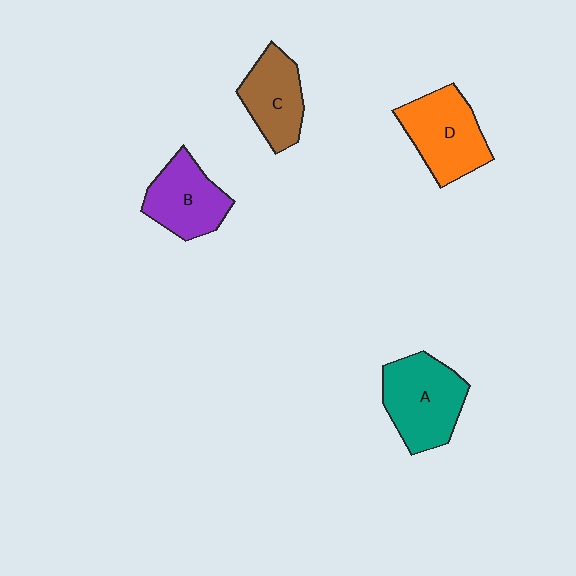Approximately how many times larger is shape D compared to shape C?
Approximately 1.2 times.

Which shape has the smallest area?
Shape C (brown).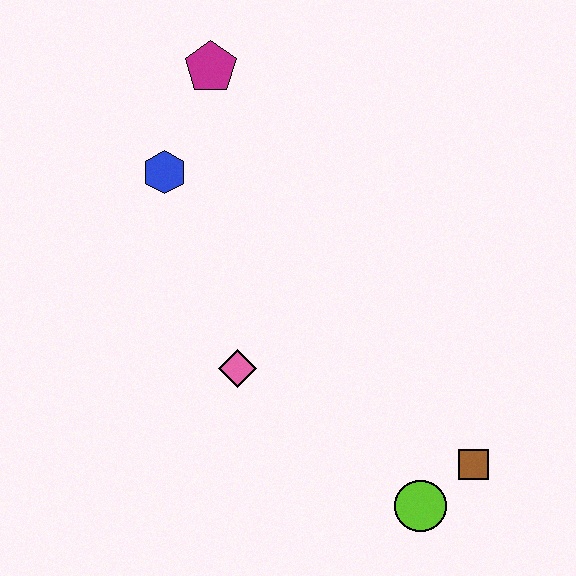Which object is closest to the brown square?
The lime circle is closest to the brown square.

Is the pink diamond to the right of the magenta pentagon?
Yes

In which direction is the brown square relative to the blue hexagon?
The brown square is to the right of the blue hexagon.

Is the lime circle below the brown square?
Yes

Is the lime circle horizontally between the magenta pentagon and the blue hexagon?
No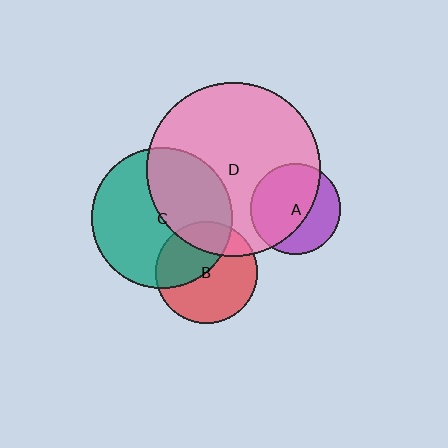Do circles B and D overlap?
Yes.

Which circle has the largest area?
Circle D (pink).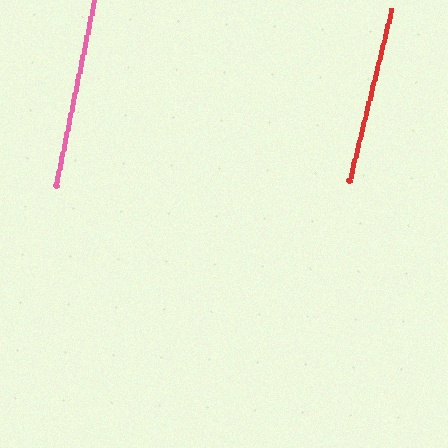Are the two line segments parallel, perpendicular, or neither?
Parallel — their directions differ by only 1.9°.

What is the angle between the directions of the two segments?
Approximately 2 degrees.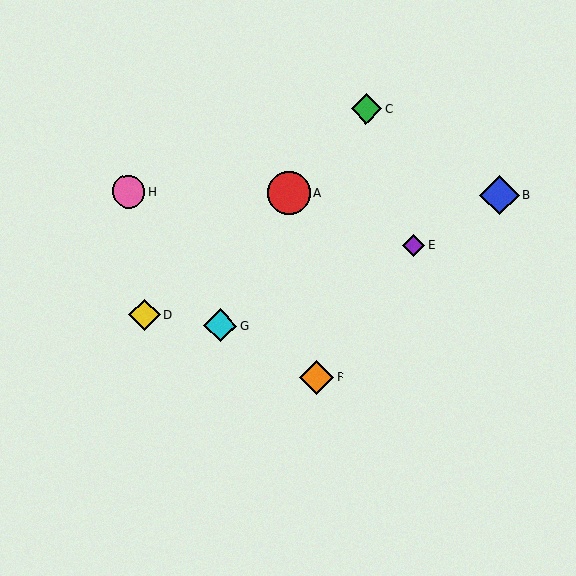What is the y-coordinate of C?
Object C is at y≈109.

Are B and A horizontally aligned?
Yes, both are at y≈195.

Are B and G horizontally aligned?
No, B is at y≈195 and G is at y≈326.